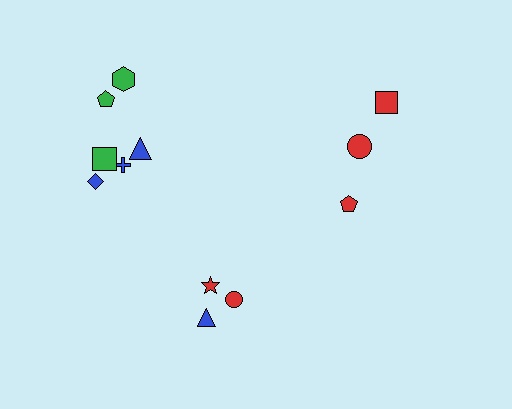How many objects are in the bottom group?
There are 3 objects.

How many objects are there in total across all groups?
There are 13 objects.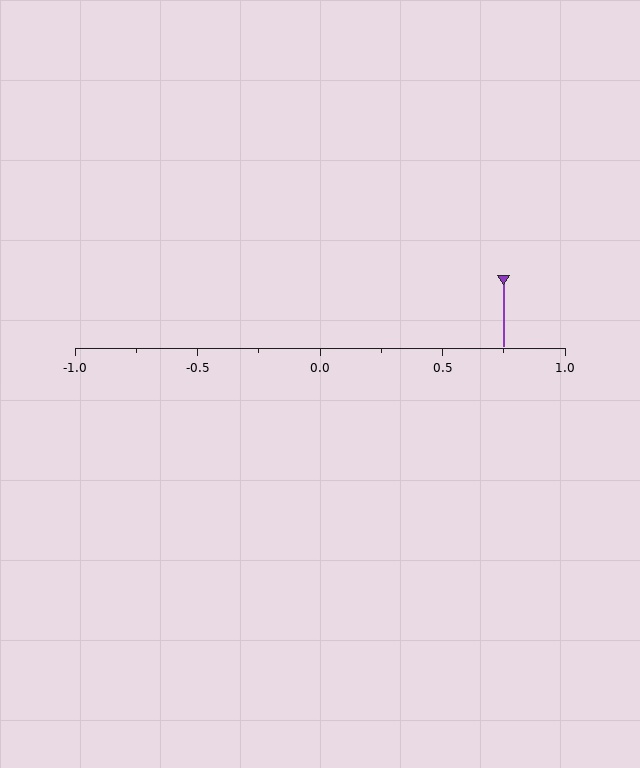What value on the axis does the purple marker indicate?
The marker indicates approximately 0.75.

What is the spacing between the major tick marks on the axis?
The major ticks are spaced 0.5 apart.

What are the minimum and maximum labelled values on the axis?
The axis runs from -1.0 to 1.0.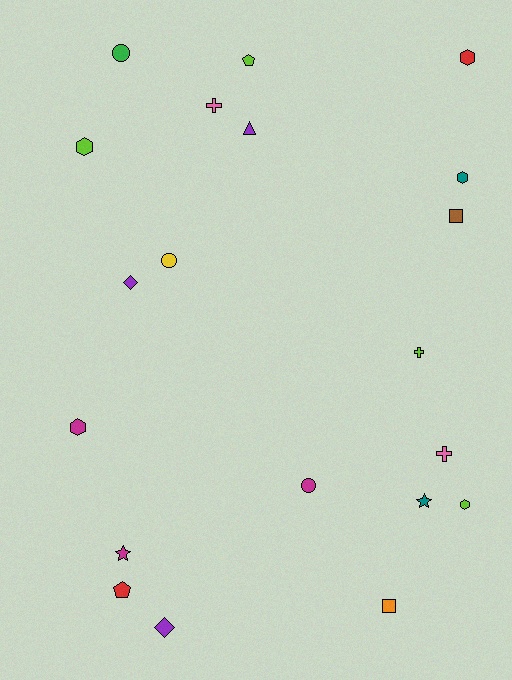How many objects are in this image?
There are 20 objects.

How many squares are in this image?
There are 2 squares.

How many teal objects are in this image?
There are 2 teal objects.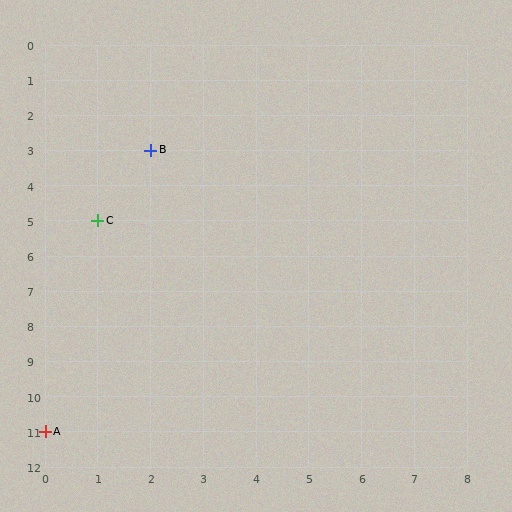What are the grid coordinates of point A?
Point A is at grid coordinates (0, 11).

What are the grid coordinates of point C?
Point C is at grid coordinates (1, 5).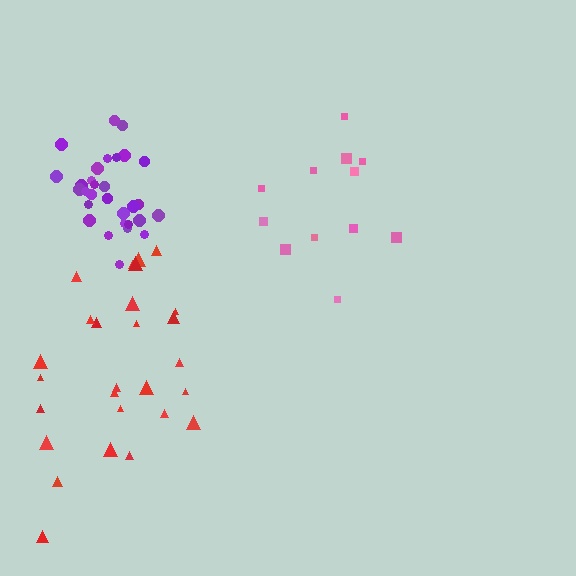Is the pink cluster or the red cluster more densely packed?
Red.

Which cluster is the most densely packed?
Purple.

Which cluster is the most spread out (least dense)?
Pink.